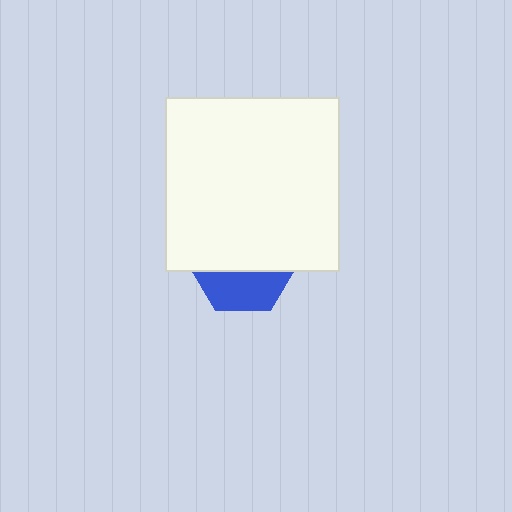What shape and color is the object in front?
The object in front is a white square.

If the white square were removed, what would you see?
You would see the complete blue hexagon.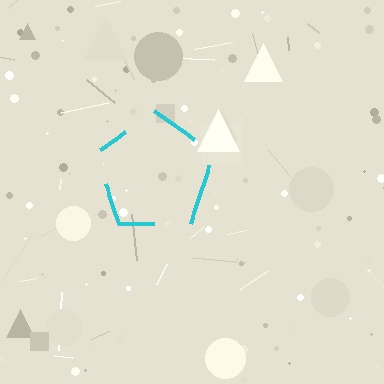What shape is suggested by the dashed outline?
The dashed outline suggests a pentagon.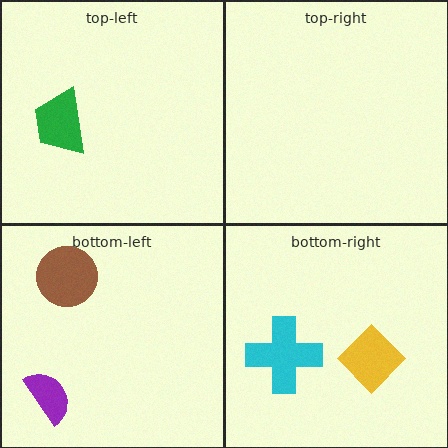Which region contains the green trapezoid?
The top-left region.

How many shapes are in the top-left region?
1.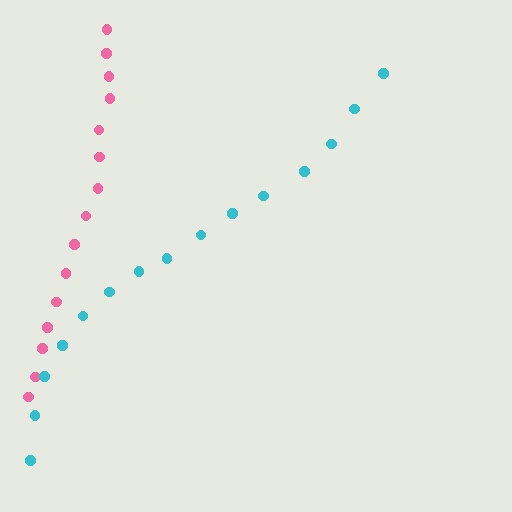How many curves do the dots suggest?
There are 2 distinct paths.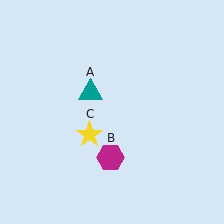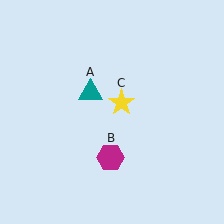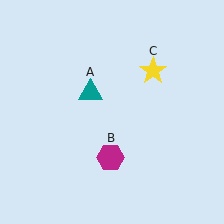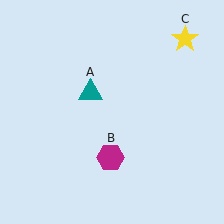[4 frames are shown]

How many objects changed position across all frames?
1 object changed position: yellow star (object C).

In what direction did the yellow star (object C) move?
The yellow star (object C) moved up and to the right.